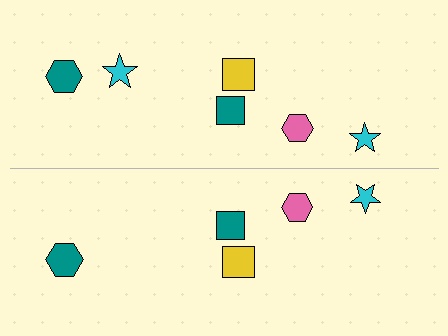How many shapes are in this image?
There are 11 shapes in this image.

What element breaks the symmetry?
A cyan star is missing from the bottom side.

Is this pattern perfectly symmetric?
No, the pattern is not perfectly symmetric. A cyan star is missing from the bottom side.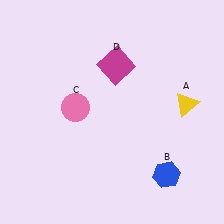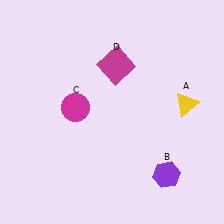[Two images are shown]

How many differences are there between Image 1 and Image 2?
There are 2 differences between the two images.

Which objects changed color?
B changed from blue to purple. C changed from pink to magenta.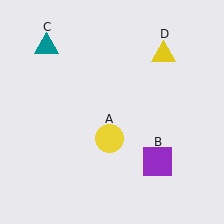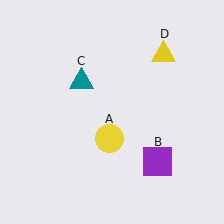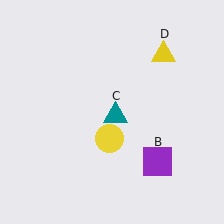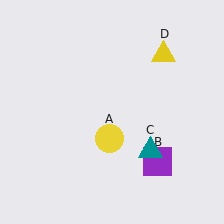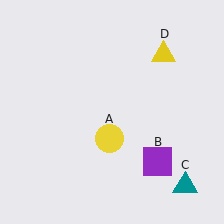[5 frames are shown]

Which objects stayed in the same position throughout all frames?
Yellow circle (object A) and purple square (object B) and yellow triangle (object D) remained stationary.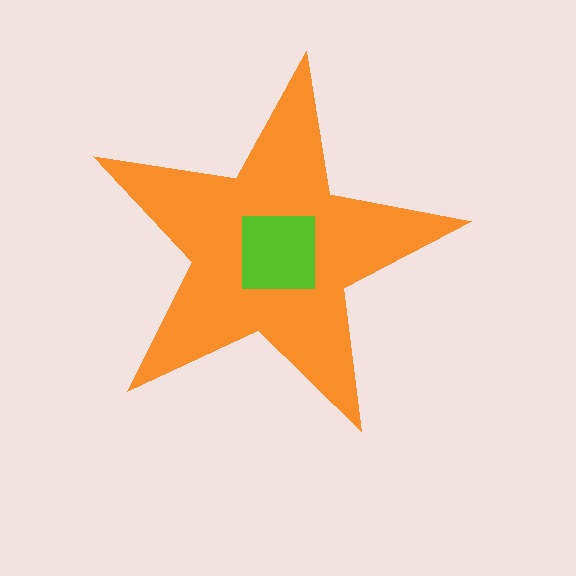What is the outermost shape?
The orange star.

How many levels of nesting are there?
2.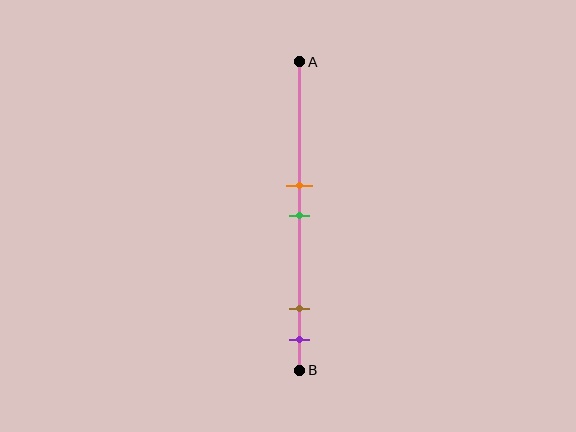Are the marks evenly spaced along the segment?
No, the marks are not evenly spaced.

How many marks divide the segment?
There are 4 marks dividing the segment.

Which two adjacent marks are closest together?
The orange and green marks are the closest adjacent pair.